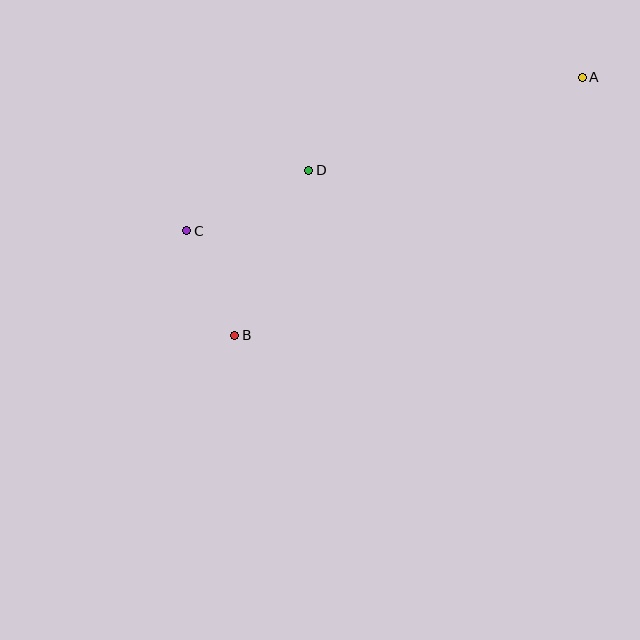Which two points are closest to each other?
Points B and C are closest to each other.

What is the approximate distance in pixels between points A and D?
The distance between A and D is approximately 289 pixels.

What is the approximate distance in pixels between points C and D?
The distance between C and D is approximately 136 pixels.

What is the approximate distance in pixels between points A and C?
The distance between A and C is approximately 424 pixels.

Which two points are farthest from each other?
Points A and B are farthest from each other.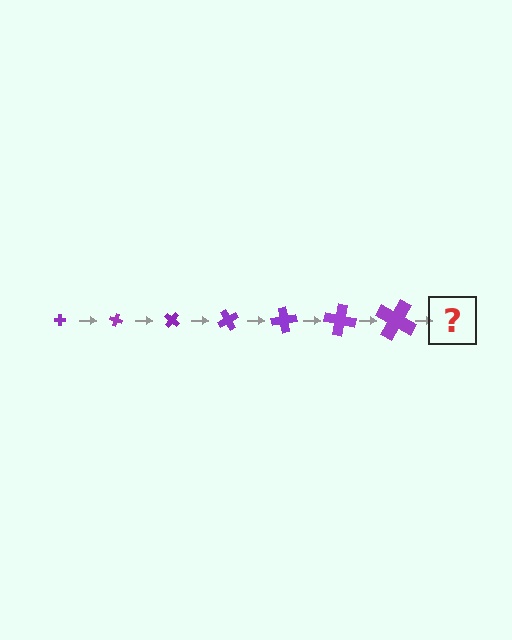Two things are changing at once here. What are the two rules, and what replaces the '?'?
The two rules are that the cross grows larger each step and it rotates 20 degrees each step. The '?' should be a cross, larger than the previous one and rotated 140 degrees from the start.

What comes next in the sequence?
The next element should be a cross, larger than the previous one and rotated 140 degrees from the start.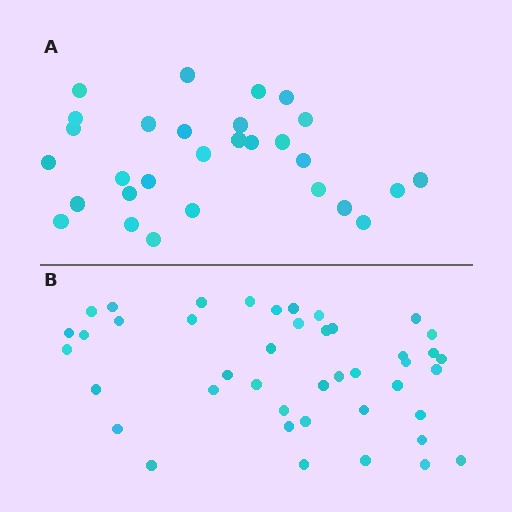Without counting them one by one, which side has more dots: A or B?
Region B (the bottom region) has more dots.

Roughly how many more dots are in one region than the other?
Region B has approximately 15 more dots than region A.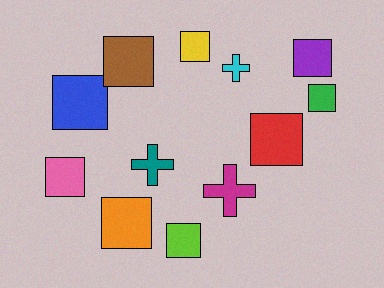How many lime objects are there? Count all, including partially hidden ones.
There is 1 lime object.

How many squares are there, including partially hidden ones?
There are 9 squares.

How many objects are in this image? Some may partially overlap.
There are 12 objects.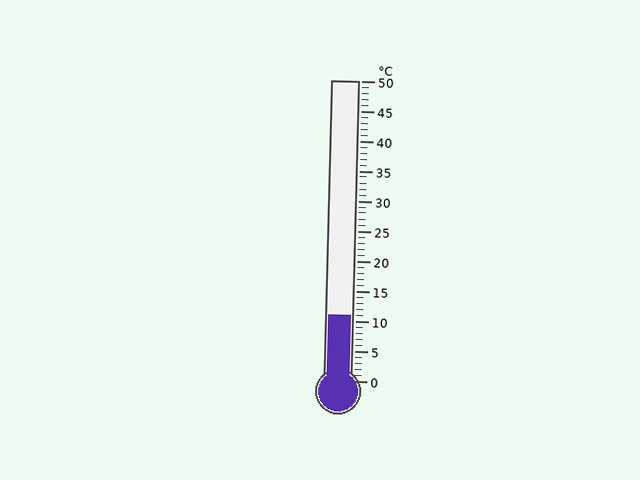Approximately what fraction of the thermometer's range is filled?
The thermometer is filled to approximately 20% of its range.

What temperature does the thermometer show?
The thermometer shows approximately 11°C.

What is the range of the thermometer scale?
The thermometer scale ranges from 0°C to 50°C.